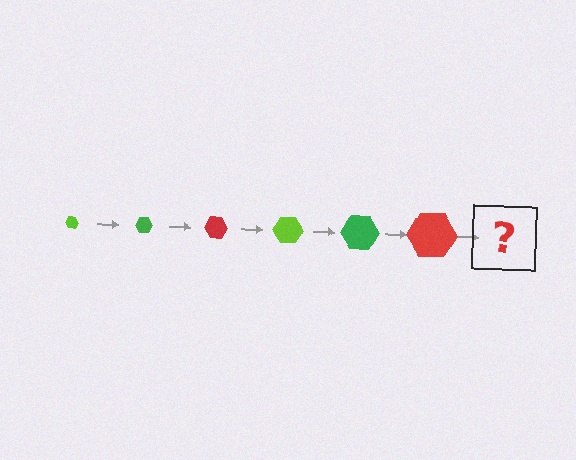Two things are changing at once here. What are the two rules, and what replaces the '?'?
The two rules are that the hexagon grows larger each step and the color cycles through lime, green, and red. The '?' should be a lime hexagon, larger than the previous one.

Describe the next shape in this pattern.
It should be a lime hexagon, larger than the previous one.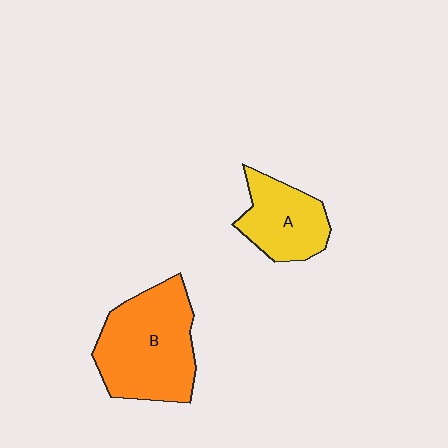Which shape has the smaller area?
Shape A (yellow).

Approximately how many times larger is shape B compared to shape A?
Approximately 1.7 times.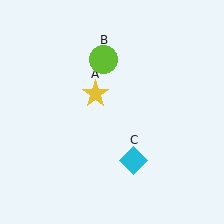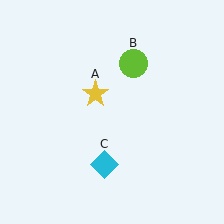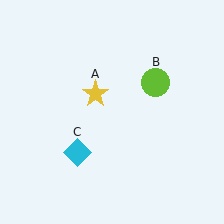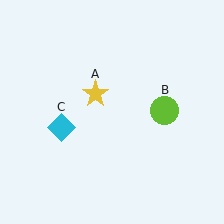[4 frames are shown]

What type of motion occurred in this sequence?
The lime circle (object B), cyan diamond (object C) rotated clockwise around the center of the scene.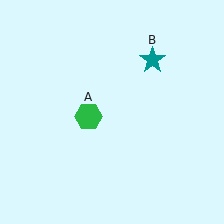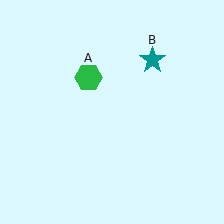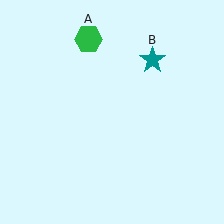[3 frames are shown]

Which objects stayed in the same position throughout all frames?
Teal star (object B) remained stationary.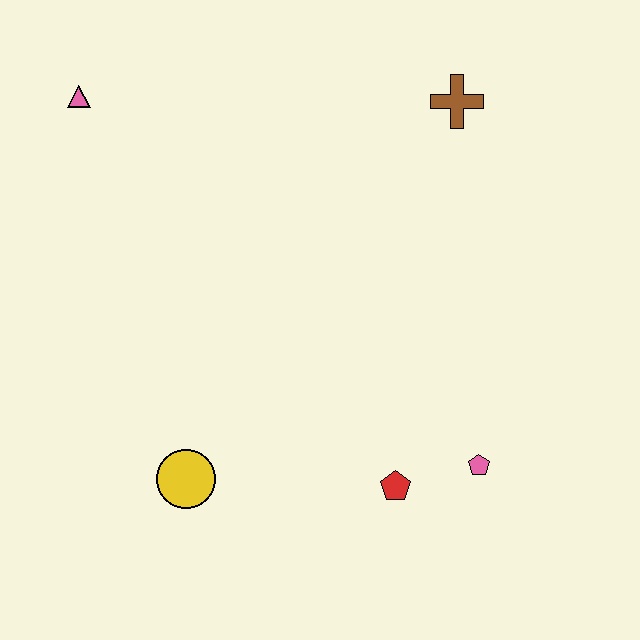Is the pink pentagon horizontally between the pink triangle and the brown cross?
No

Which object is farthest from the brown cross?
The yellow circle is farthest from the brown cross.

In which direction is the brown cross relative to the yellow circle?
The brown cross is above the yellow circle.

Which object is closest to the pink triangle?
The brown cross is closest to the pink triangle.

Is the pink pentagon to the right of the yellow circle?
Yes